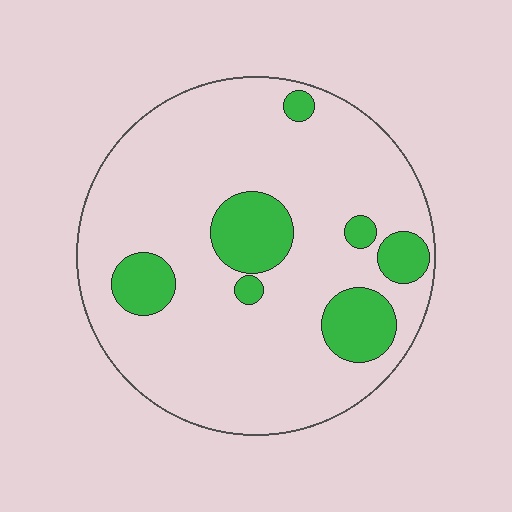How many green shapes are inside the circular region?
7.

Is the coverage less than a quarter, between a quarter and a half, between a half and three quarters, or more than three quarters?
Less than a quarter.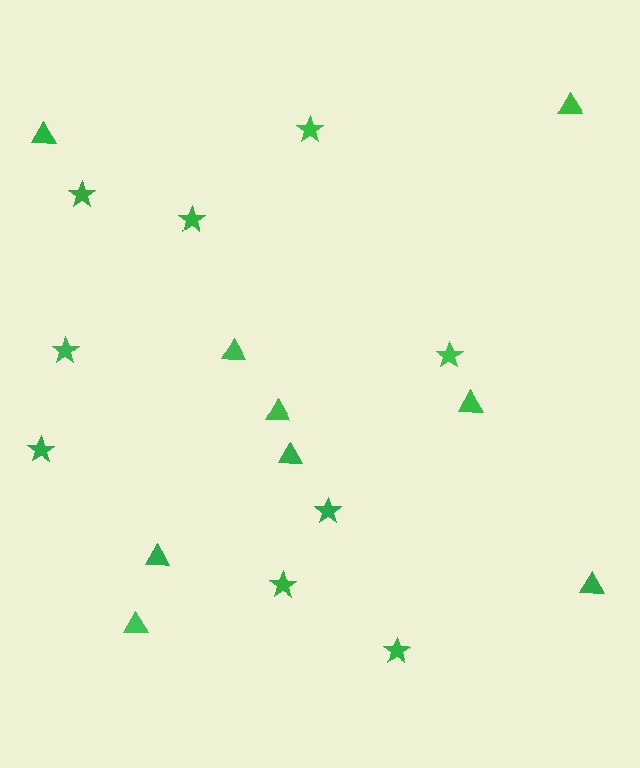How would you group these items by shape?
There are 2 groups: one group of stars (9) and one group of triangles (9).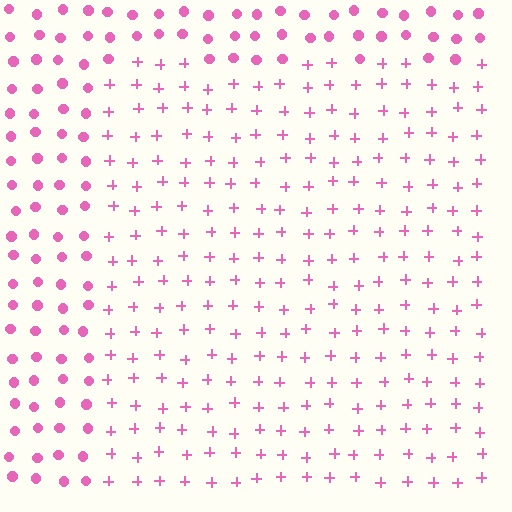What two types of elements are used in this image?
The image uses plus signs inside the rectangle region and circles outside it.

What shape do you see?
I see a rectangle.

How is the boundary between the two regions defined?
The boundary is defined by a change in element shape: plus signs inside vs. circles outside. All elements share the same color and spacing.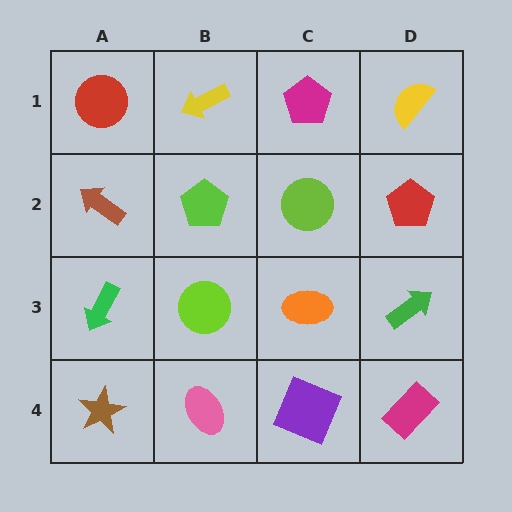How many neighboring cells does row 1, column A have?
2.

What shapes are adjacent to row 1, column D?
A red pentagon (row 2, column D), a magenta pentagon (row 1, column C).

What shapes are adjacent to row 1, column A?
A brown arrow (row 2, column A), a yellow arrow (row 1, column B).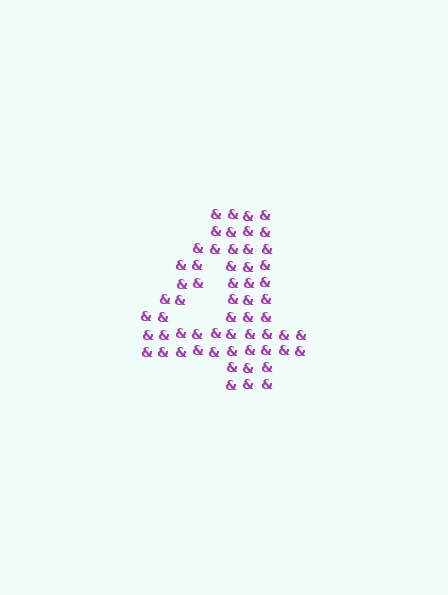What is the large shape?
The large shape is the digit 4.